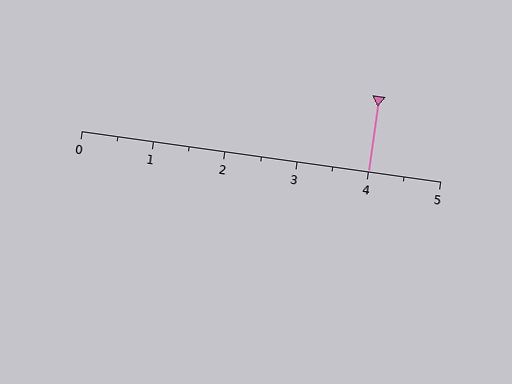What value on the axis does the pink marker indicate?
The marker indicates approximately 4.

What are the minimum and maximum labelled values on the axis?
The axis runs from 0 to 5.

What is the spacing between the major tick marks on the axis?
The major ticks are spaced 1 apart.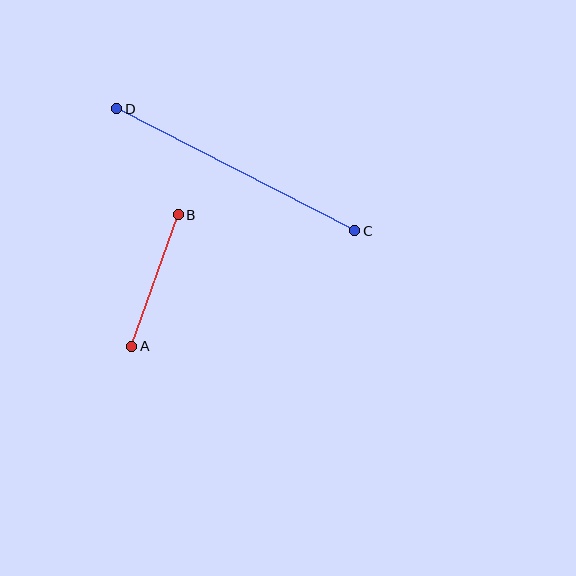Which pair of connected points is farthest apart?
Points C and D are farthest apart.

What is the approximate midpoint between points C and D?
The midpoint is at approximately (236, 170) pixels.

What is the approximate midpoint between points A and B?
The midpoint is at approximately (155, 280) pixels.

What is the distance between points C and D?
The distance is approximately 267 pixels.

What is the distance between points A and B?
The distance is approximately 140 pixels.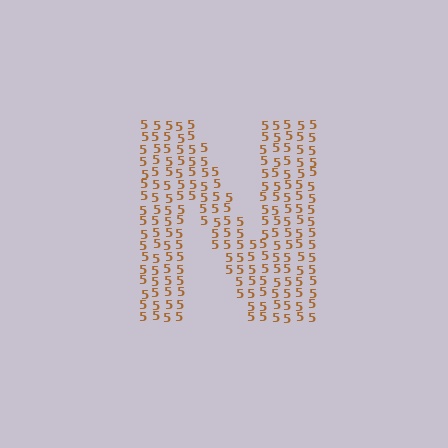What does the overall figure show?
The overall figure shows the letter N.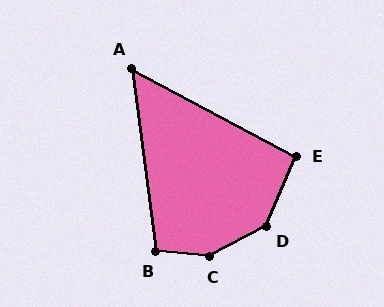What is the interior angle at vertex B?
Approximately 103 degrees (obtuse).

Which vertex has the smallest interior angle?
A, at approximately 55 degrees.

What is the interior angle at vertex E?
Approximately 95 degrees (approximately right).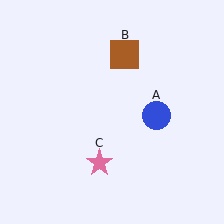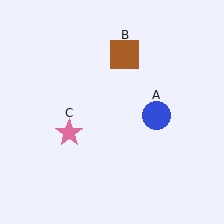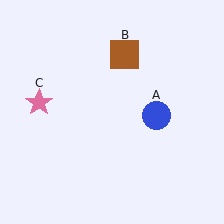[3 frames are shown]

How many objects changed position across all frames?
1 object changed position: pink star (object C).